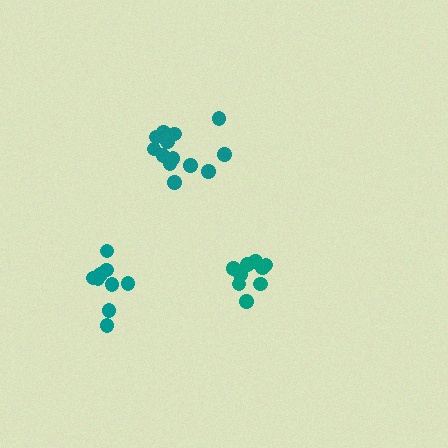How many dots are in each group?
Group 1: 10 dots, Group 2: 13 dots, Group 3: 9 dots (32 total).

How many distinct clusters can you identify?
There are 3 distinct clusters.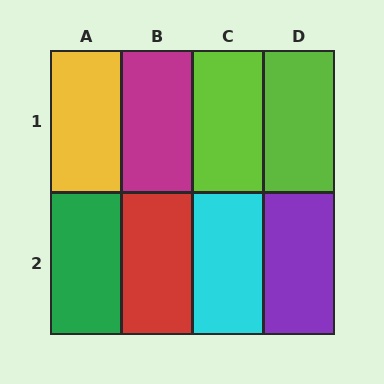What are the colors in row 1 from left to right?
Yellow, magenta, lime, lime.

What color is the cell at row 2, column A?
Green.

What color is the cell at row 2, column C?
Cyan.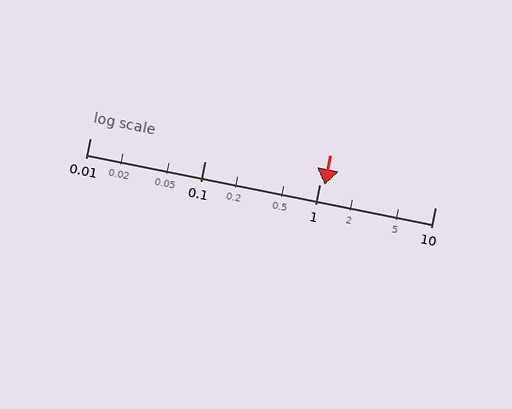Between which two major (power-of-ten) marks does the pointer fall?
The pointer is between 1 and 10.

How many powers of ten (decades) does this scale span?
The scale spans 3 decades, from 0.01 to 10.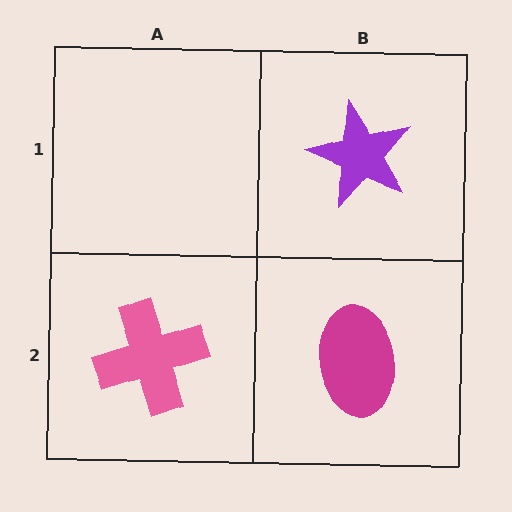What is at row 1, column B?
A purple star.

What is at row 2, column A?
A pink cross.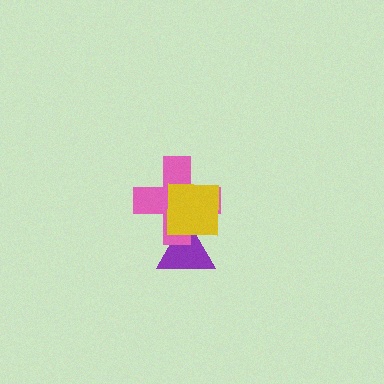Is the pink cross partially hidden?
Yes, it is partially covered by another shape.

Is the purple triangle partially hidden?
Yes, it is partially covered by another shape.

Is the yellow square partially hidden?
No, no other shape covers it.